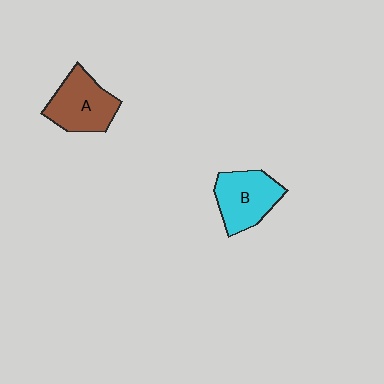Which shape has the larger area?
Shape A (brown).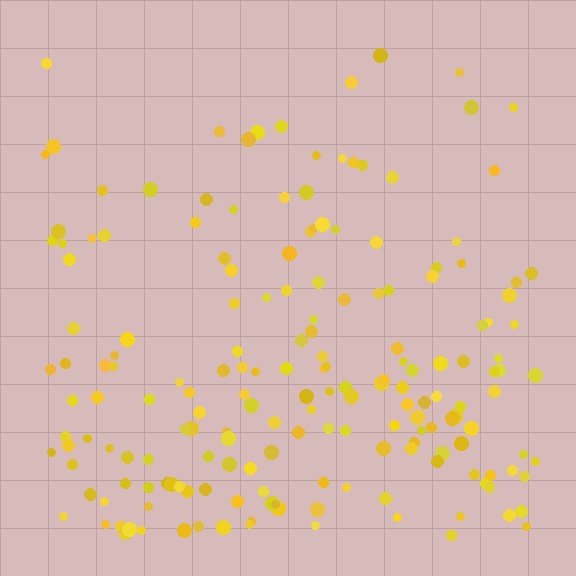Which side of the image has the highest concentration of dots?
The bottom.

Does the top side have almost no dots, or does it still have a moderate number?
Still a moderate number, just noticeably fewer than the bottom.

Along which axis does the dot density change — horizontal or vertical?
Vertical.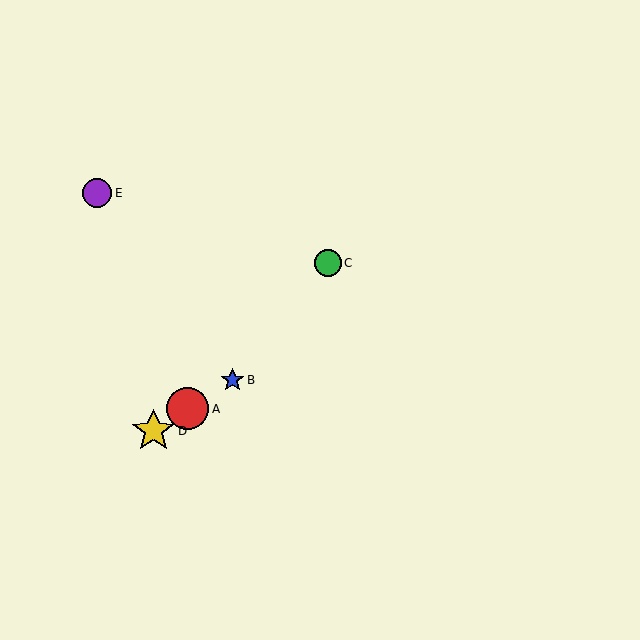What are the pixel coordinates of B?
Object B is at (233, 380).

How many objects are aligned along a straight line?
3 objects (A, B, D) are aligned along a straight line.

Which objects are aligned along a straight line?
Objects A, B, D are aligned along a straight line.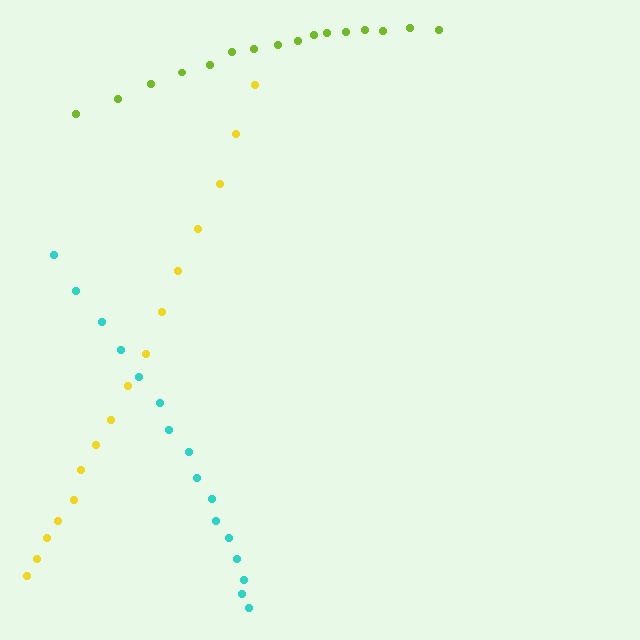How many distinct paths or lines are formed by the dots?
There are 3 distinct paths.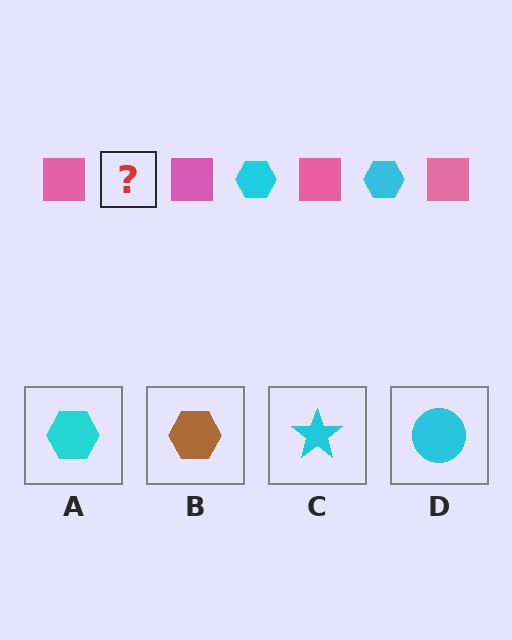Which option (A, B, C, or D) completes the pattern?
A.